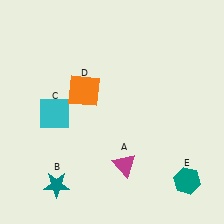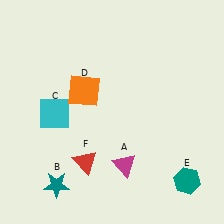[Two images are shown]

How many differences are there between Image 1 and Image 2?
There is 1 difference between the two images.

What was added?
A red triangle (F) was added in Image 2.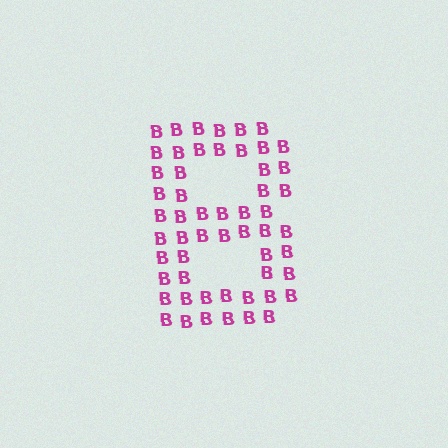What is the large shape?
The large shape is the letter B.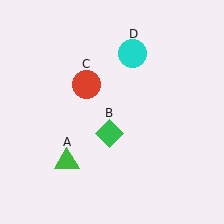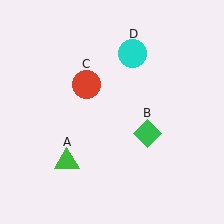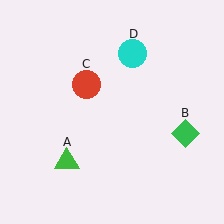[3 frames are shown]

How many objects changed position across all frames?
1 object changed position: green diamond (object B).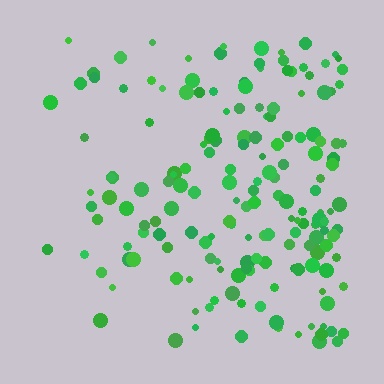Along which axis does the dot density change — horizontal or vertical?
Horizontal.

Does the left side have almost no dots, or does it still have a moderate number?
Still a moderate number, just noticeably fewer than the right.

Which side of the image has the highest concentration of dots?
The right.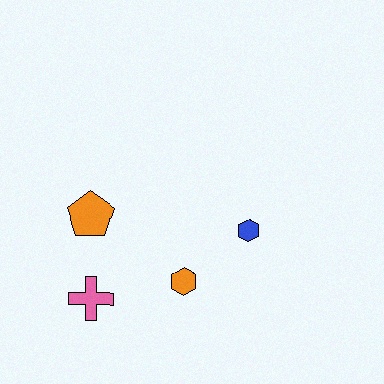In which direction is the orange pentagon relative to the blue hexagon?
The orange pentagon is to the left of the blue hexagon.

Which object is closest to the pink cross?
The orange pentagon is closest to the pink cross.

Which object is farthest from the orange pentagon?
The blue hexagon is farthest from the orange pentagon.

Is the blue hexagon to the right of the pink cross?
Yes